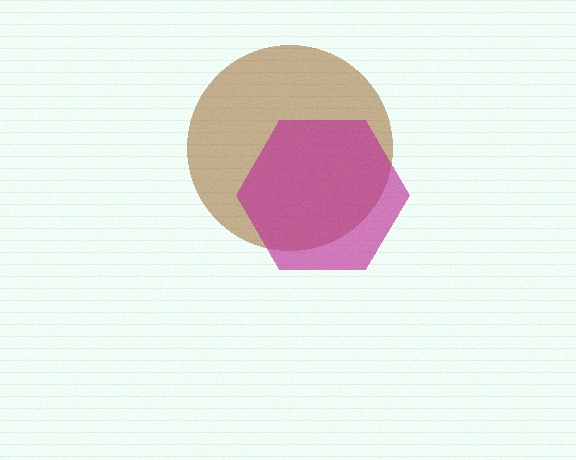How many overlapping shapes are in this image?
There are 2 overlapping shapes in the image.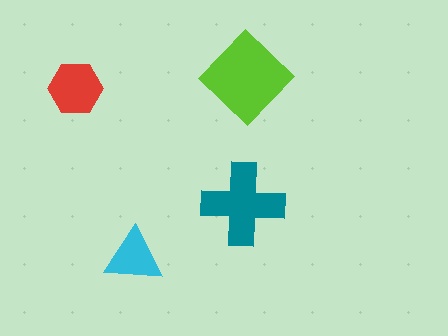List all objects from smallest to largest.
The cyan triangle, the red hexagon, the teal cross, the lime diamond.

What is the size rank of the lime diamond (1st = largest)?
1st.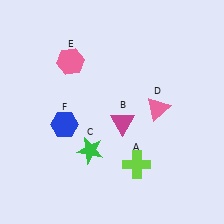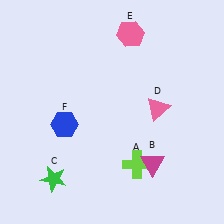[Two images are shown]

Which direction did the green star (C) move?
The green star (C) moved left.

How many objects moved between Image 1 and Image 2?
3 objects moved between the two images.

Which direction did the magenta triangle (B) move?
The magenta triangle (B) moved down.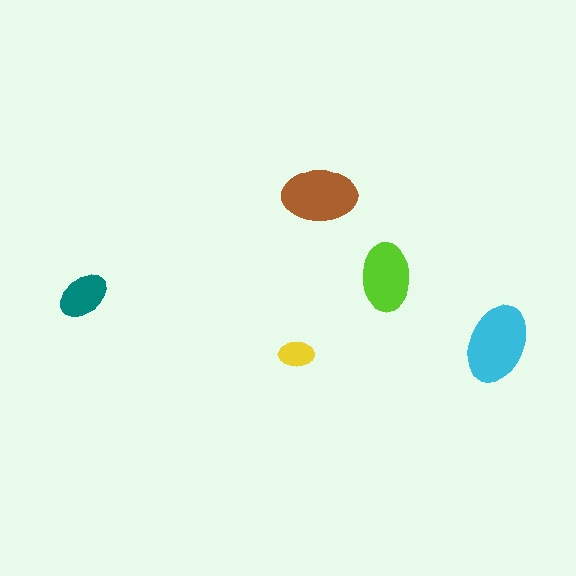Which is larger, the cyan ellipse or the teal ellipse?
The cyan one.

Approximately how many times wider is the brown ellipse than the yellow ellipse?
About 2 times wider.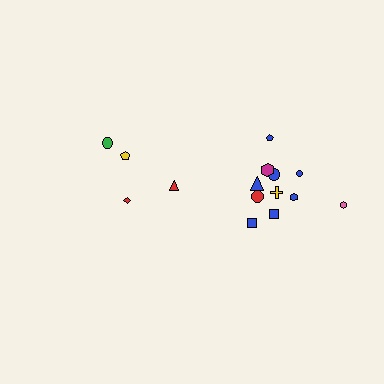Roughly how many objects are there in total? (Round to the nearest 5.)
Roughly 15 objects in total.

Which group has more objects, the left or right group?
The right group.